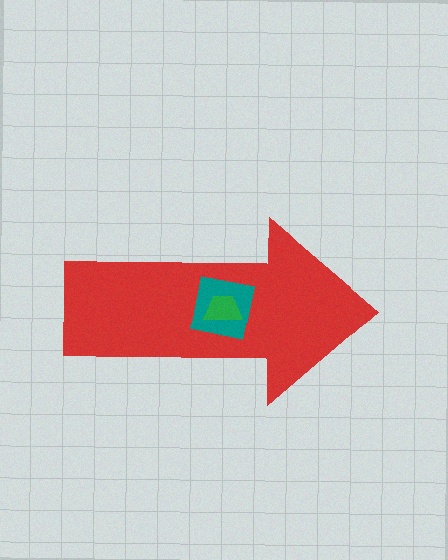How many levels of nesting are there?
3.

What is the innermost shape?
The green trapezoid.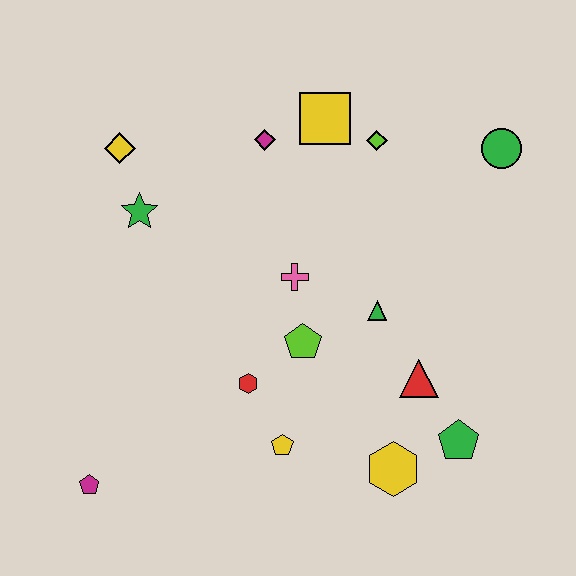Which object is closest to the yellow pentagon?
The red hexagon is closest to the yellow pentagon.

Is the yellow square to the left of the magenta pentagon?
No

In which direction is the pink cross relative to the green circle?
The pink cross is to the left of the green circle.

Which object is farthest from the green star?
The green pentagon is farthest from the green star.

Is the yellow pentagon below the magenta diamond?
Yes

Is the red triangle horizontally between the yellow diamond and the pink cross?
No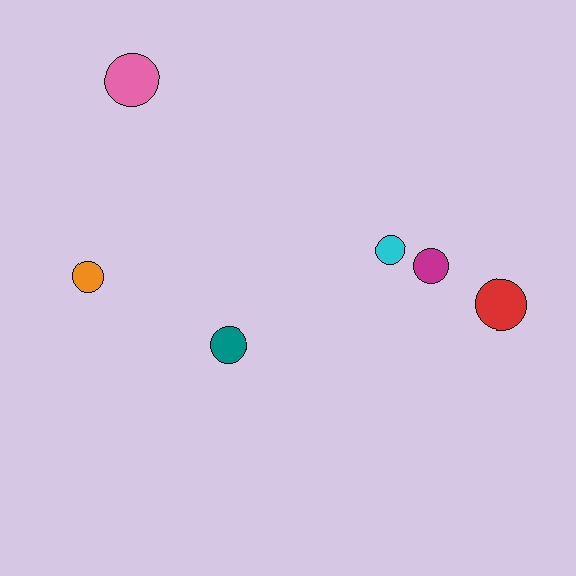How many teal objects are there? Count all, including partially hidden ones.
There is 1 teal object.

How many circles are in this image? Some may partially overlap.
There are 6 circles.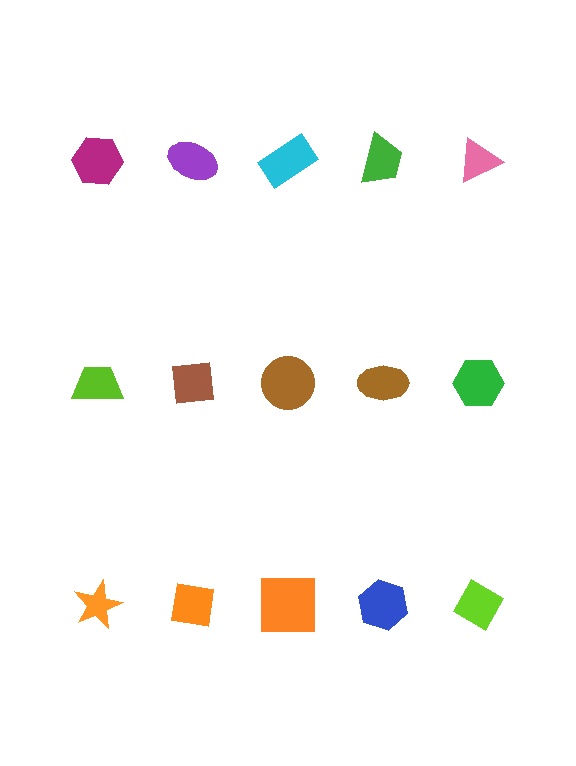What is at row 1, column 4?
A green trapezoid.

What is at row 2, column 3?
A brown circle.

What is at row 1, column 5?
A pink triangle.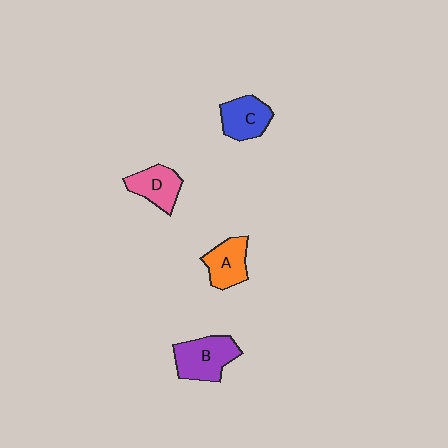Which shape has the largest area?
Shape B (purple).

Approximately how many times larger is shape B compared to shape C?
Approximately 1.3 times.